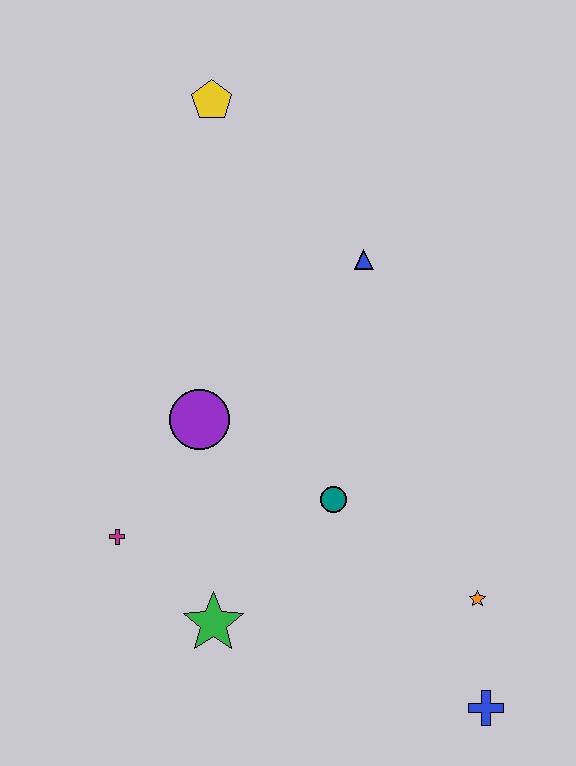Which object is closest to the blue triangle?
The yellow pentagon is closest to the blue triangle.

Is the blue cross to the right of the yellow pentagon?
Yes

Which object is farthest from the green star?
The yellow pentagon is farthest from the green star.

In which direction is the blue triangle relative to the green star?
The blue triangle is above the green star.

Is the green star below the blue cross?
No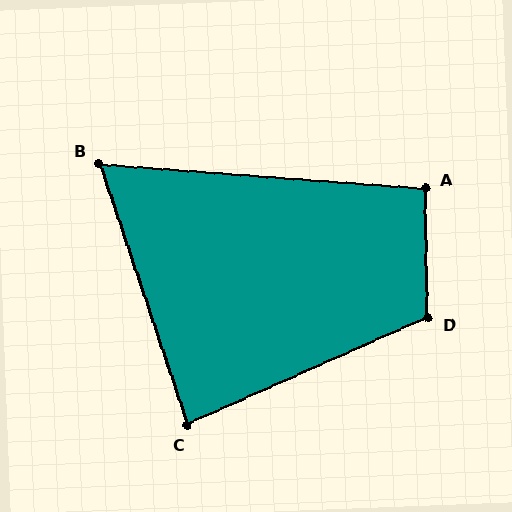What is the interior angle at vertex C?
Approximately 85 degrees (acute).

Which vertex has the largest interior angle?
D, at approximately 113 degrees.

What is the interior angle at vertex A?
Approximately 95 degrees (obtuse).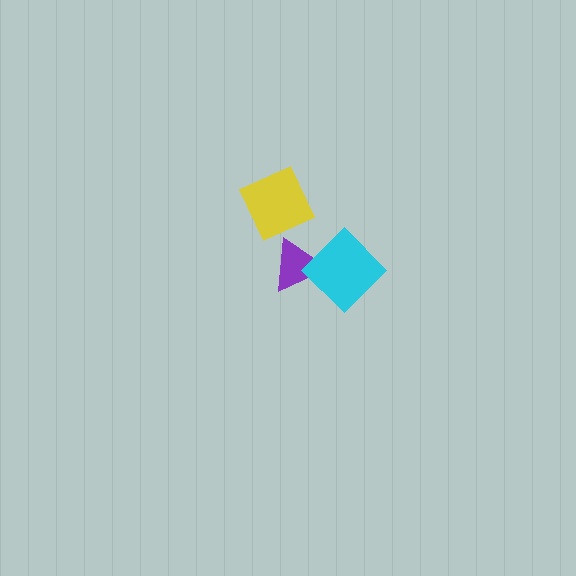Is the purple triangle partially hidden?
Yes, it is partially covered by another shape.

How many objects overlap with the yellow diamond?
0 objects overlap with the yellow diamond.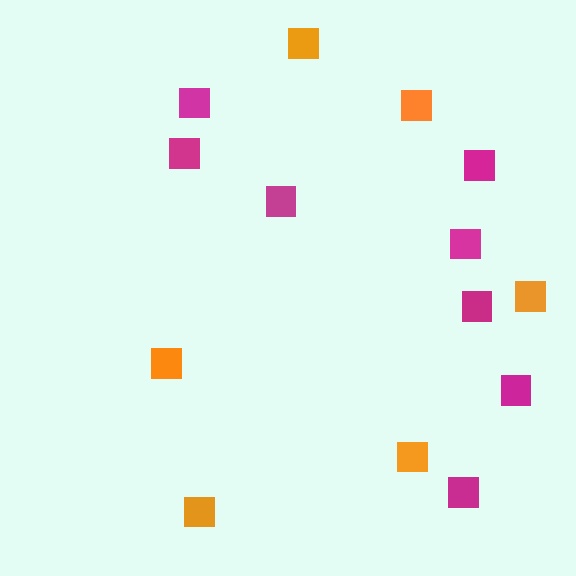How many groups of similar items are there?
There are 2 groups: one group of orange squares (6) and one group of magenta squares (8).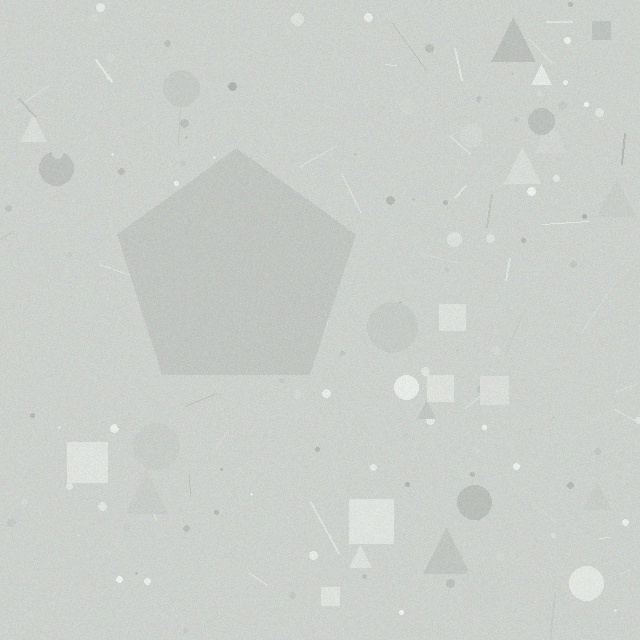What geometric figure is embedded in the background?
A pentagon is embedded in the background.